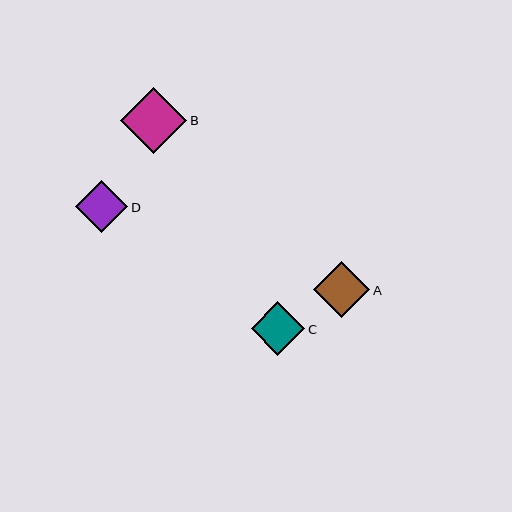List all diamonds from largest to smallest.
From largest to smallest: B, A, C, D.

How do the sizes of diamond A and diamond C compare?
Diamond A and diamond C are approximately the same size.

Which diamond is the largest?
Diamond B is the largest with a size of approximately 66 pixels.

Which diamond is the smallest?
Diamond D is the smallest with a size of approximately 52 pixels.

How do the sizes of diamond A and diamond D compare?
Diamond A and diamond D are approximately the same size.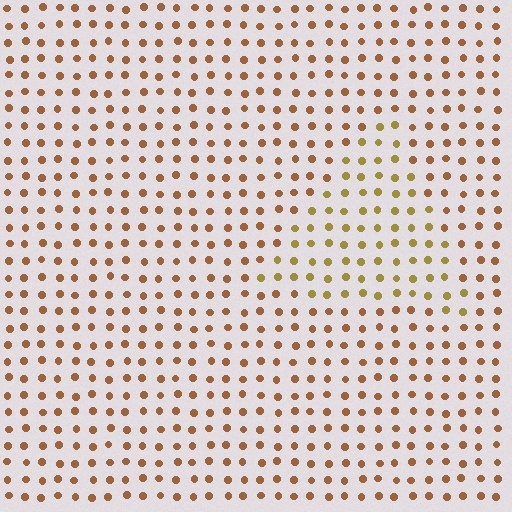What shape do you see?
I see a triangle.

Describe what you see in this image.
The image is filled with small brown elements in a uniform arrangement. A triangle-shaped region is visible where the elements are tinted to a slightly different hue, forming a subtle color boundary.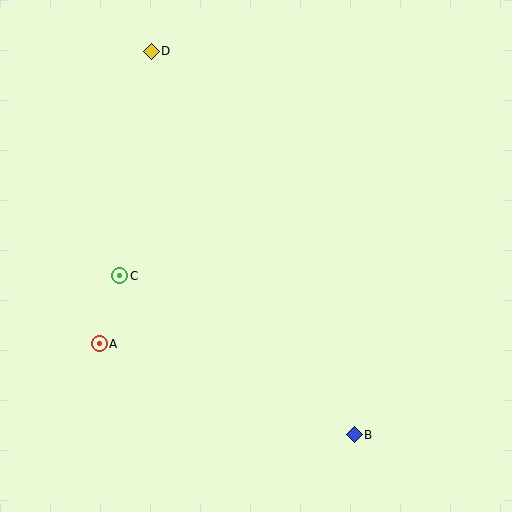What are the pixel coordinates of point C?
Point C is at (120, 276).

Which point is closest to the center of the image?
Point C at (120, 276) is closest to the center.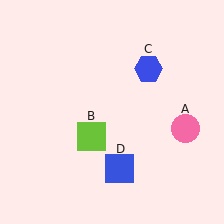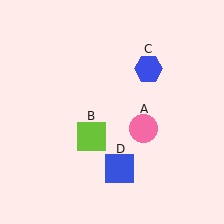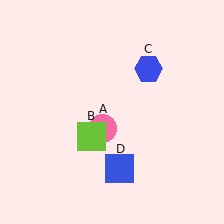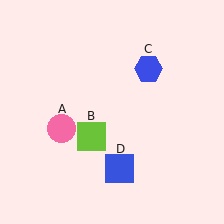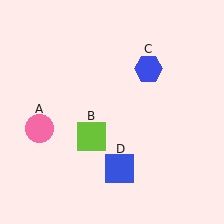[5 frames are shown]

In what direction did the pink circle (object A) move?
The pink circle (object A) moved left.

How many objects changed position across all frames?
1 object changed position: pink circle (object A).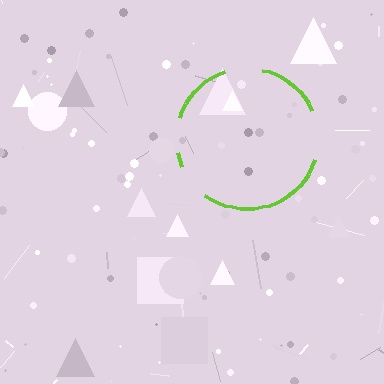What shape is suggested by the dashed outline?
The dashed outline suggests a circle.